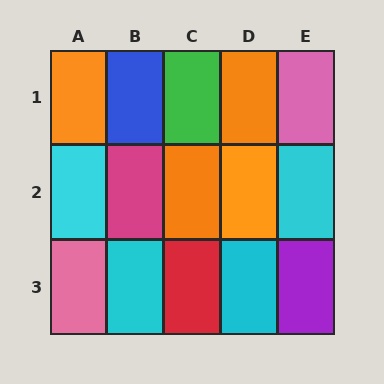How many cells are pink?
2 cells are pink.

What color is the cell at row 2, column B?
Magenta.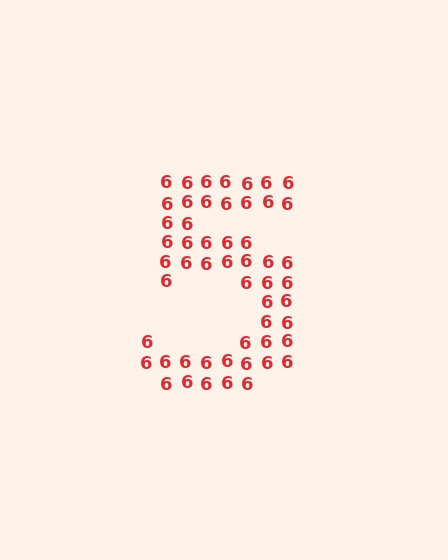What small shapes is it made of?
It is made of small digit 6's.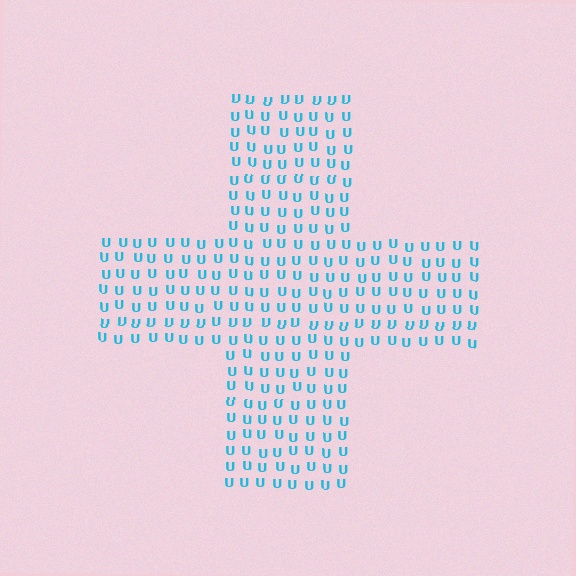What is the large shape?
The large shape is a cross.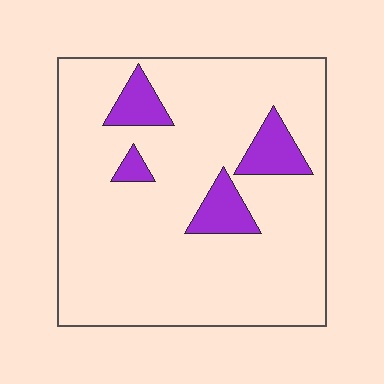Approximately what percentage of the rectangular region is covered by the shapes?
Approximately 10%.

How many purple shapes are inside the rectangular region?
4.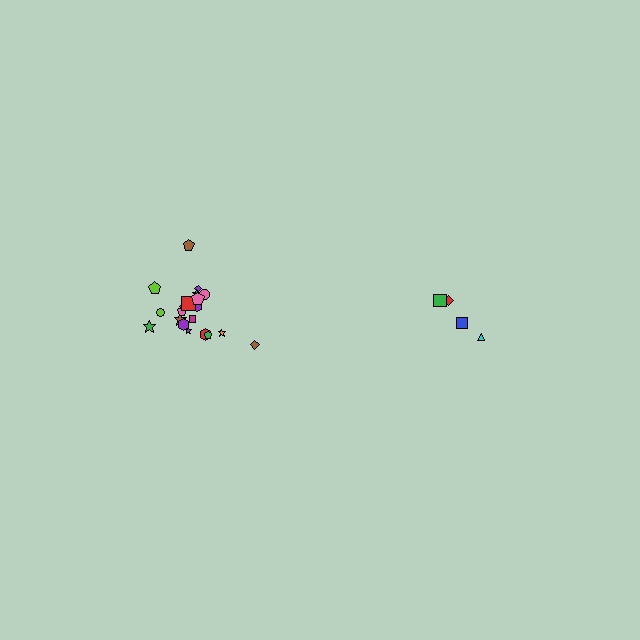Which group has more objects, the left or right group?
The left group.